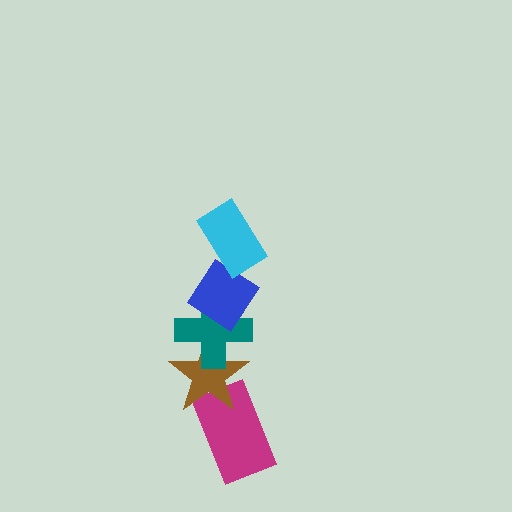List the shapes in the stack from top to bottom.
From top to bottom: the cyan rectangle, the blue diamond, the teal cross, the brown star, the magenta rectangle.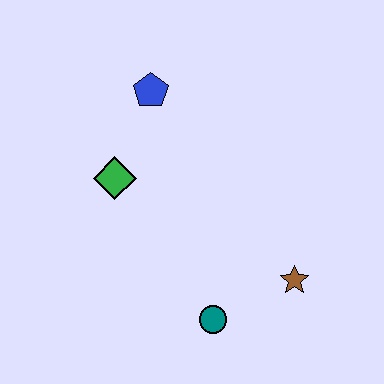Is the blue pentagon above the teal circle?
Yes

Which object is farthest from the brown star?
The blue pentagon is farthest from the brown star.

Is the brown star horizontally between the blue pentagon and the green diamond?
No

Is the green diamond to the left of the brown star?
Yes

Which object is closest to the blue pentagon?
The green diamond is closest to the blue pentagon.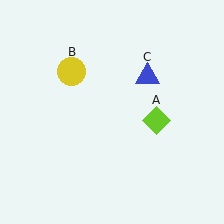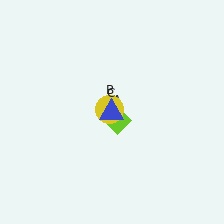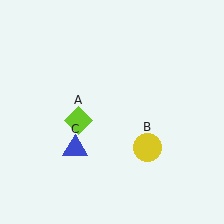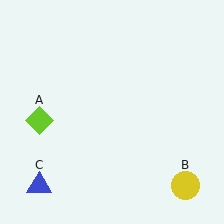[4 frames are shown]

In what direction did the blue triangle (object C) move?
The blue triangle (object C) moved down and to the left.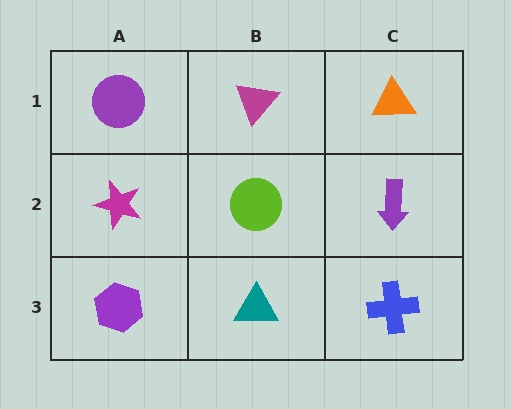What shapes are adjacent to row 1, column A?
A magenta star (row 2, column A), a magenta triangle (row 1, column B).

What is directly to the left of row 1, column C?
A magenta triangle.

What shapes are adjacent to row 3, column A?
A magenta star (row 2, column A), a teal triangle (row 3, column B).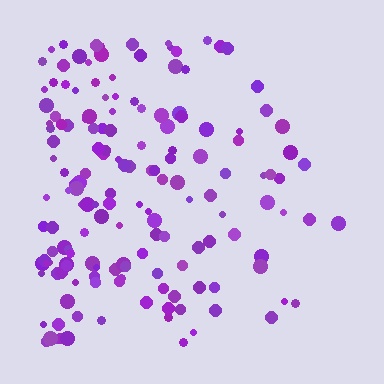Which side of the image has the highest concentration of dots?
The left.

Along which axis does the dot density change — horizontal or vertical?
Horizontal.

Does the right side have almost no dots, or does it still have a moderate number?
Still a moderate number, just noticeably fewer than the left.